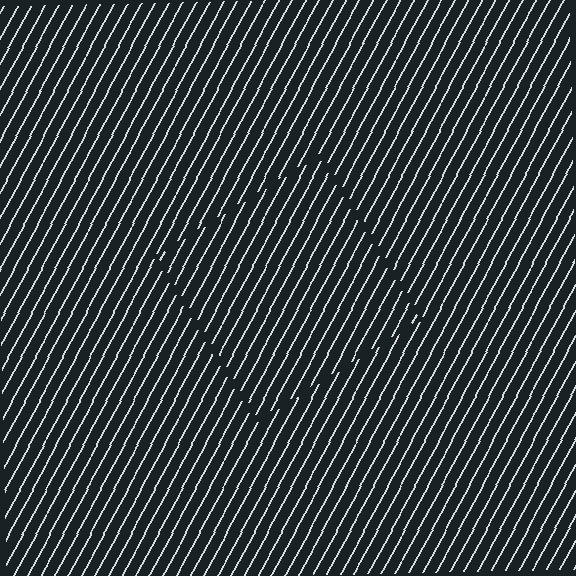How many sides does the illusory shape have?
4 sides — the line-ends trace a square.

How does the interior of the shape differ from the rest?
The interior of the shape contains the same grating, shifted by half a period — the contour is defined by the phase discontinuity where line-ends from the inner and outer gratings abut.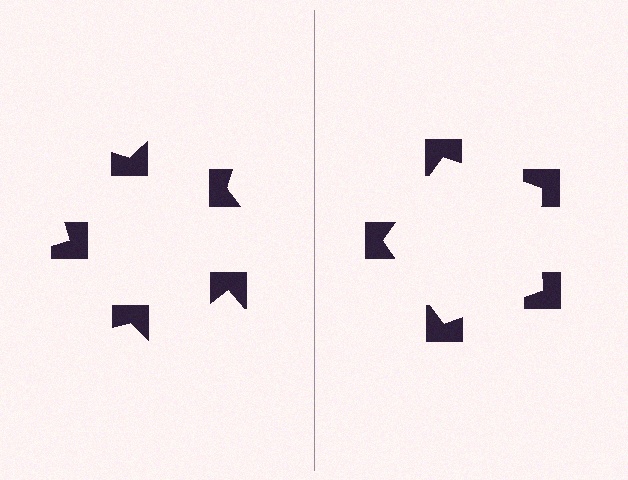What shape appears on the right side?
An illusory pentagon.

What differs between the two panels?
The notched squares are positioned identically on both sides; only the wedge orientations differ. On the right they align to a pentagon; on the left they are misaligned.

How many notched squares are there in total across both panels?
10 — 5 on each side.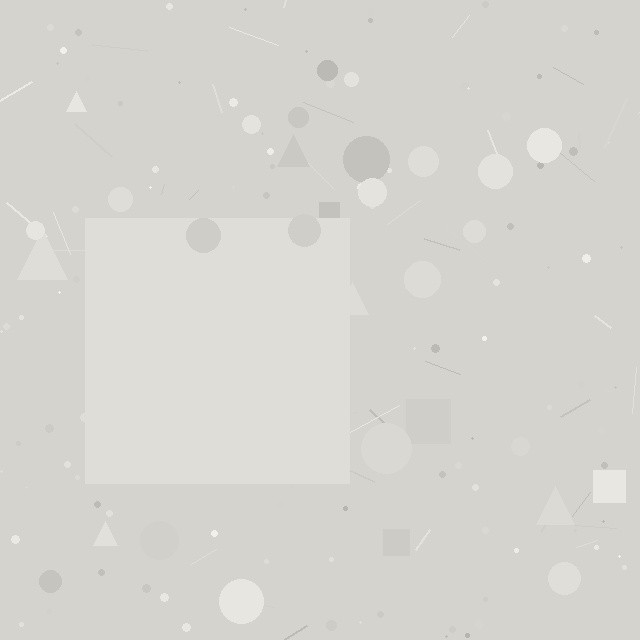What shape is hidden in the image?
A square is hidden in the image.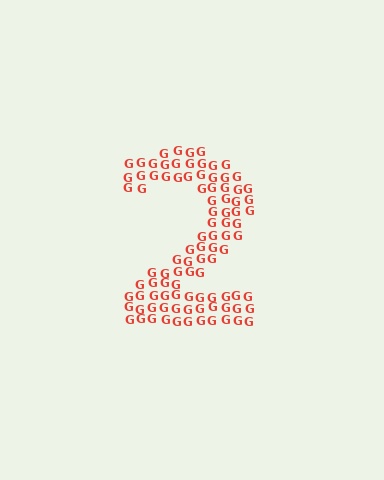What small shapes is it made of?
It is made of small letter G's.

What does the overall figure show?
The overall figure shows the digit 2.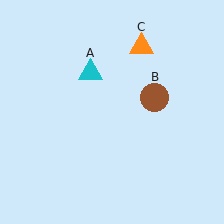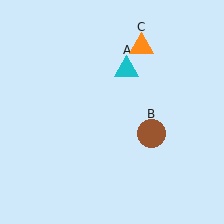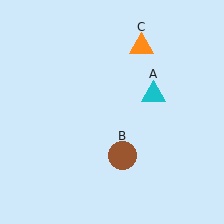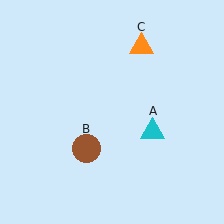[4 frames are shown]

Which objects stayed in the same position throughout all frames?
Orange triangle (object C) remained stationary.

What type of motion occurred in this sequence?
The cyan triangle (object A), brown circle (object B) rotated clockwise around the center of the scene.